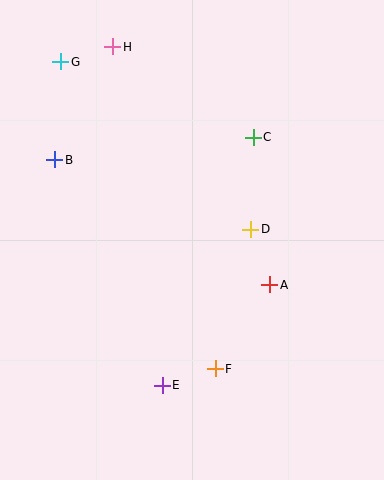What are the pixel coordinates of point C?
Point C is at (253, 137).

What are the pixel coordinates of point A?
Point A is at (270, 285).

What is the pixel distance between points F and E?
The distance between F and E is 56 pixels.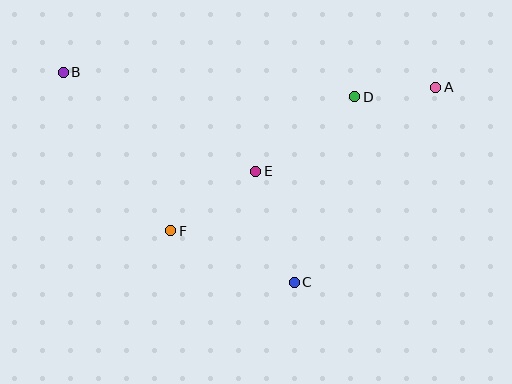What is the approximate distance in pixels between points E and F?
The distance between E and F is approximately 103 pixels.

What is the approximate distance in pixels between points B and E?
The distance between B and E is approximately 216 pixels.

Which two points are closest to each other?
Points A and D are closest to each other.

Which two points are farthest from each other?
Points A and B are farthest from each other.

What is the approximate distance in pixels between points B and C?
The distance between B and C is approximately 312 pixels.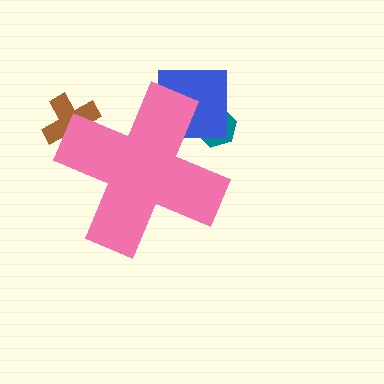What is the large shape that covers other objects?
A pink cross.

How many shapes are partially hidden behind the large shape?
3 shapes are partially hidden.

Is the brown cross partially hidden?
Yes, the brown cross is partially hidden behind the pink cross.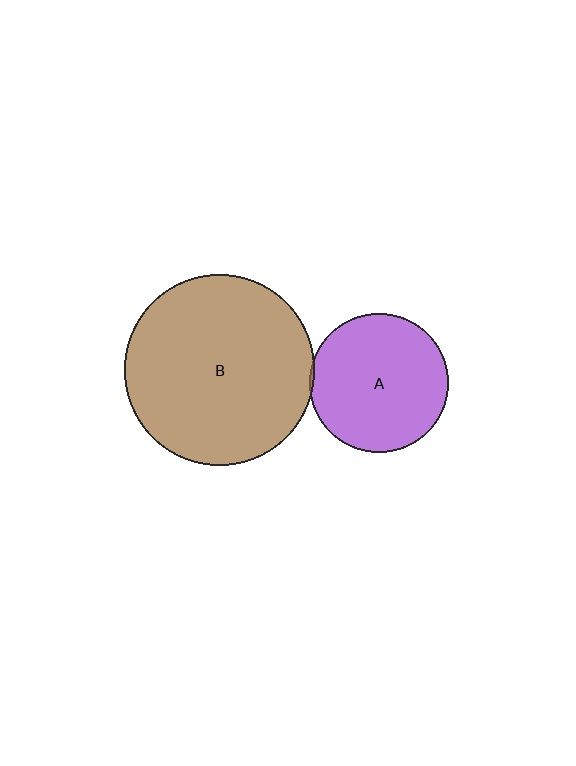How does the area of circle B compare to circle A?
Approximately 1.9 times.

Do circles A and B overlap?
Yes.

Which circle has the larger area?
Circle B (brown).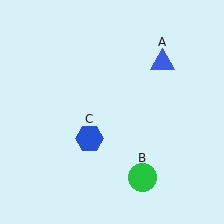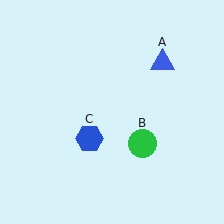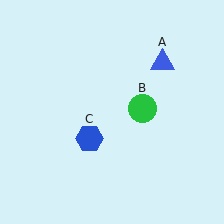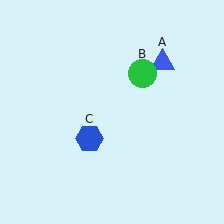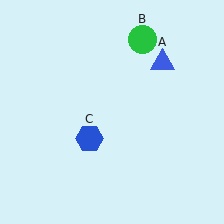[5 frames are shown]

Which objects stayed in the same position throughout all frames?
Blue triangle (object A) and blue hexagon (object C) remained stationary.